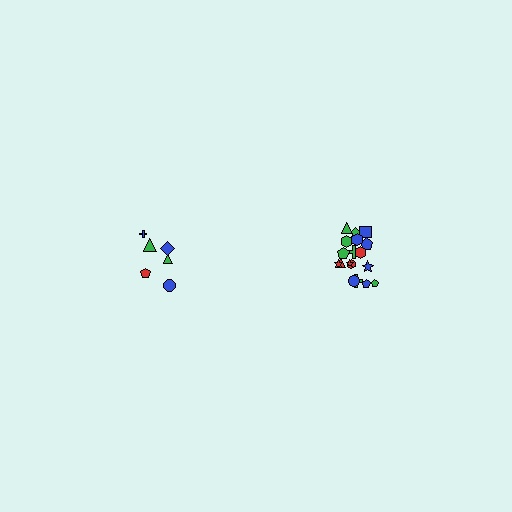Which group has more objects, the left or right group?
The right group.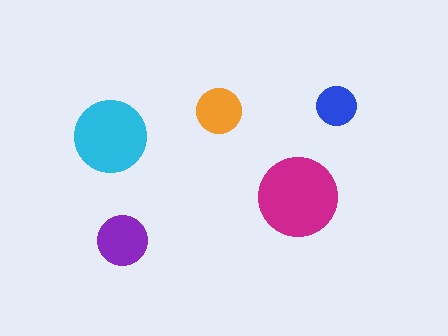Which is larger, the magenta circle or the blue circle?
The magenta one.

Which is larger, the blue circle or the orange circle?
The orange one.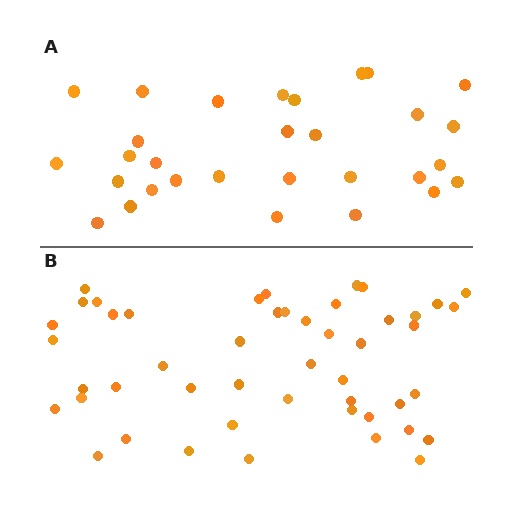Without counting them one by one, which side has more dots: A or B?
Region B (the bottom region) has more dots.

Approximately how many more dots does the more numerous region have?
Region B has approximately 20 more dots than region A.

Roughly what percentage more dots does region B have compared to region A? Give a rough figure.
About 60% more.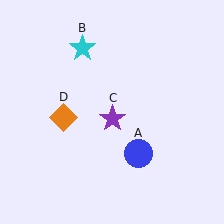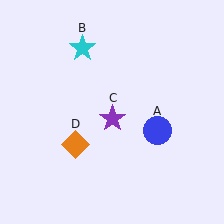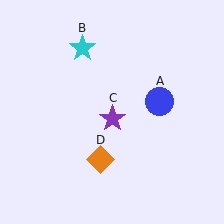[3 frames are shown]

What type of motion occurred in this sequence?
The blue circle (object A), orange diamond (object D) rotated counterclockwise around the center of the scene.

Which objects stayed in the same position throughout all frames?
Cyan star (object B) and purple star (object C) remained stationary.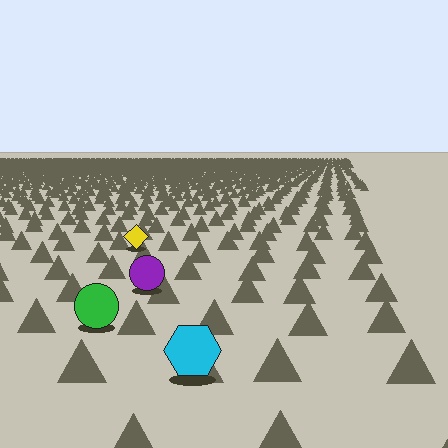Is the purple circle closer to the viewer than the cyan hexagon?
No. The cyan hexagon is closer — you can tell from the texture gradient: the ground texture is coarser near it.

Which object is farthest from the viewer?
The yellow diamond is farthest from the viewer. It appears smaller and the ground texture around it is denser.